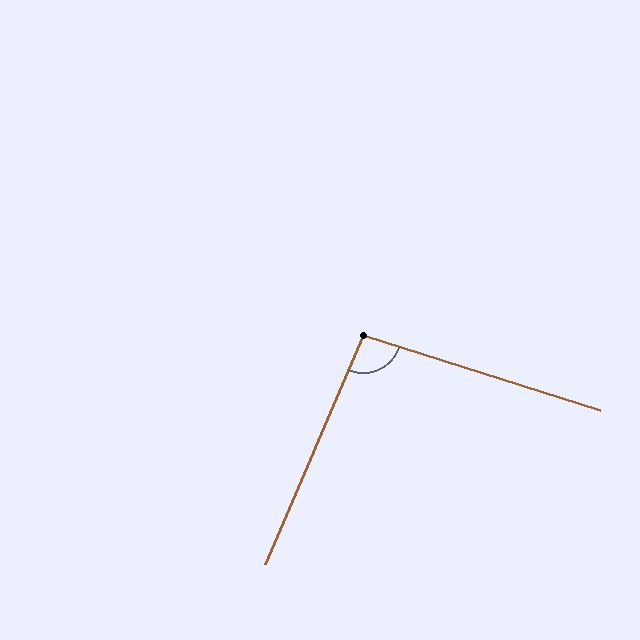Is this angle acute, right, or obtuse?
It is obtuse.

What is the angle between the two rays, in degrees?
Approximately 96 degrees.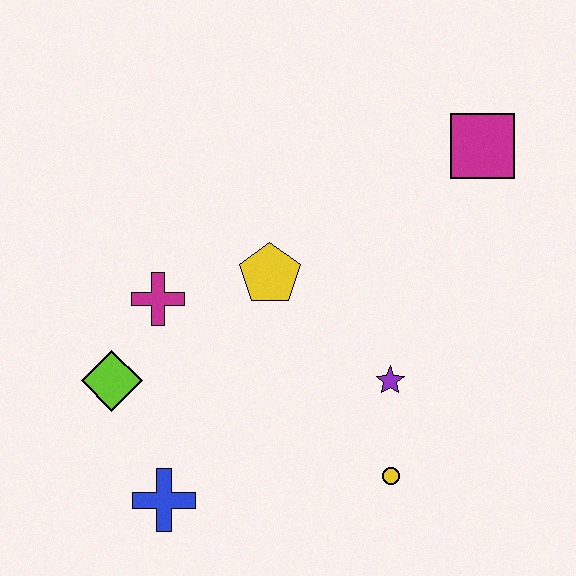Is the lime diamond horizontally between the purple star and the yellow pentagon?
No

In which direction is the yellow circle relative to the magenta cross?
The yellow circle is to the right of the magenta cross.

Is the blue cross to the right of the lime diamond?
Yes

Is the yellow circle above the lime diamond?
No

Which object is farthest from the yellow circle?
The magenta square is farthest from the yellow circle.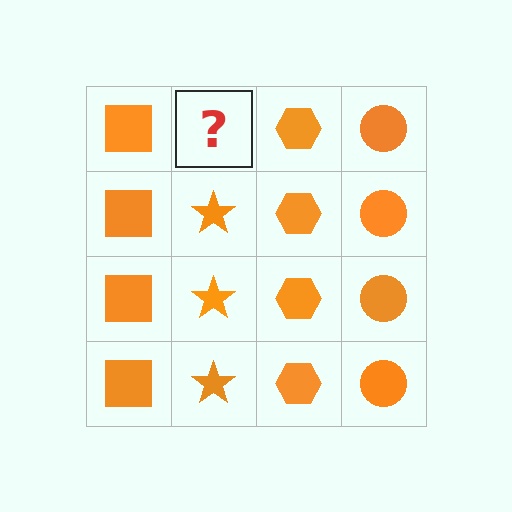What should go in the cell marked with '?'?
The missing cell should contain an orange star.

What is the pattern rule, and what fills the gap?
The rule is that each column has a consistent shape. The gap should be filled with an orange star.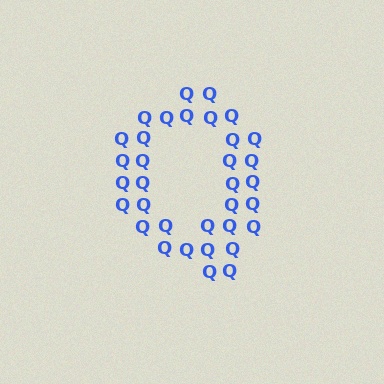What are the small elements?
The small elements are letter Q's.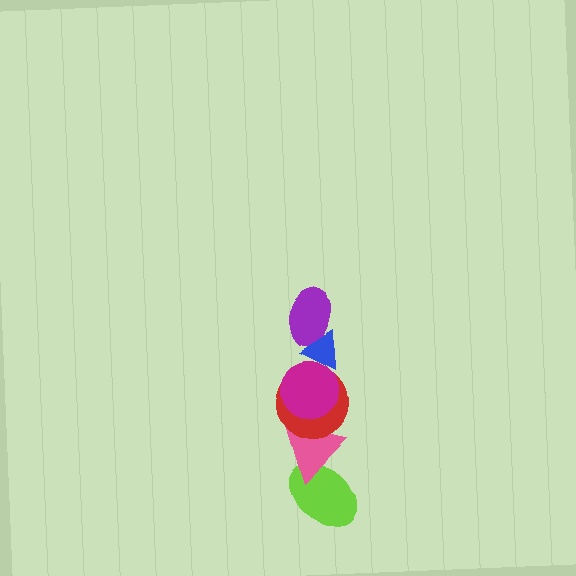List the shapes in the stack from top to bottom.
From top to bottom: the blue triangle, the purple ellipse, the magenta circle, the red circle, the pink triangle, the lime ellipse.